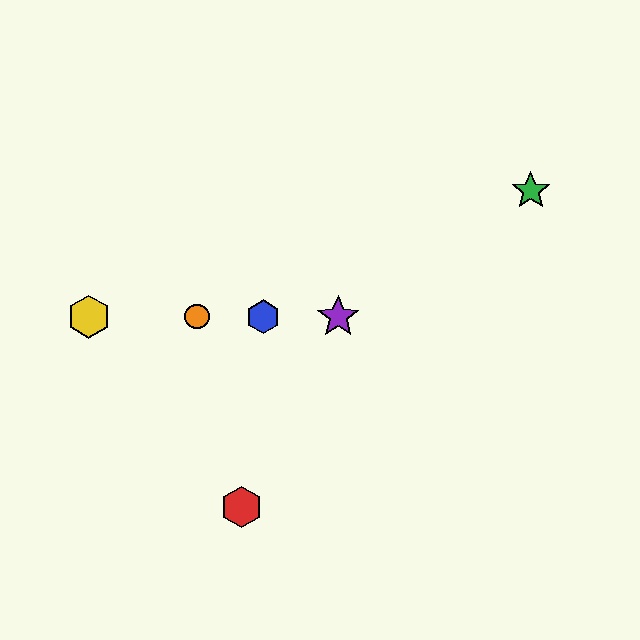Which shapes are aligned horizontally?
The blue hexagon, the yellow hexagon, the purple star, the orange circle are aligned horizontally.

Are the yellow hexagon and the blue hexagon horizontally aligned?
Yes, both are at y≈317.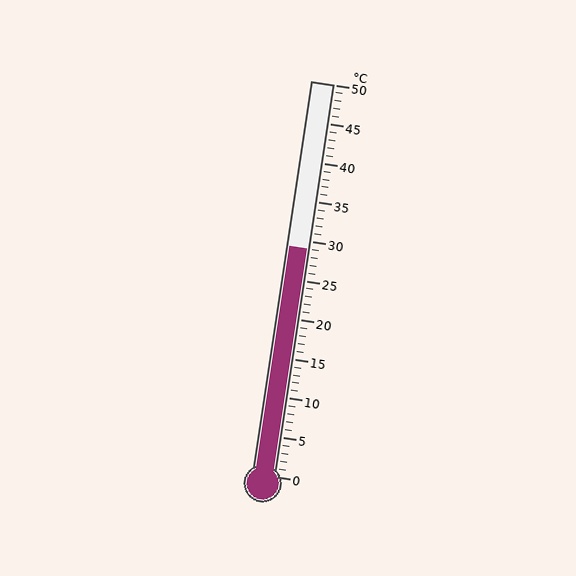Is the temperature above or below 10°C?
The temperature is above 10°C.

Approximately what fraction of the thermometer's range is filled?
The thermometer is filled to approximately 60% of its range.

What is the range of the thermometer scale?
The thermometer scale ranges from 0°C to 50°C.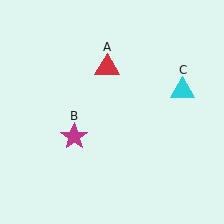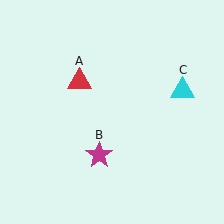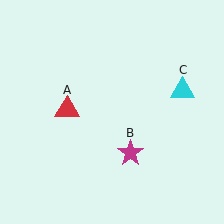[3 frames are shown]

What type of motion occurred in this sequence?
The red triangle (object A), magenta star (object B) rotated counterclockwise around the center of the scene.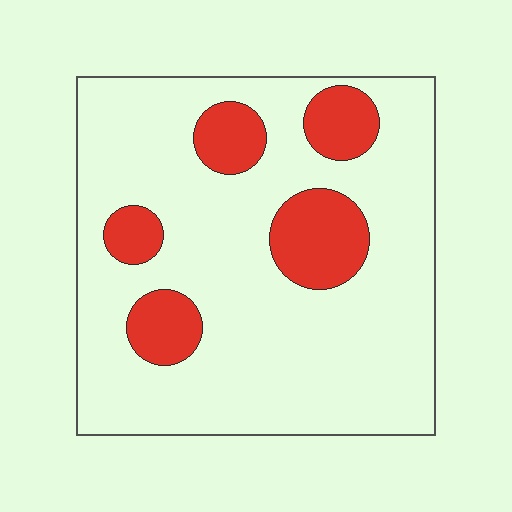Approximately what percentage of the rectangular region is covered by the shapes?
Approximately 20%.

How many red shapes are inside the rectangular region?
5.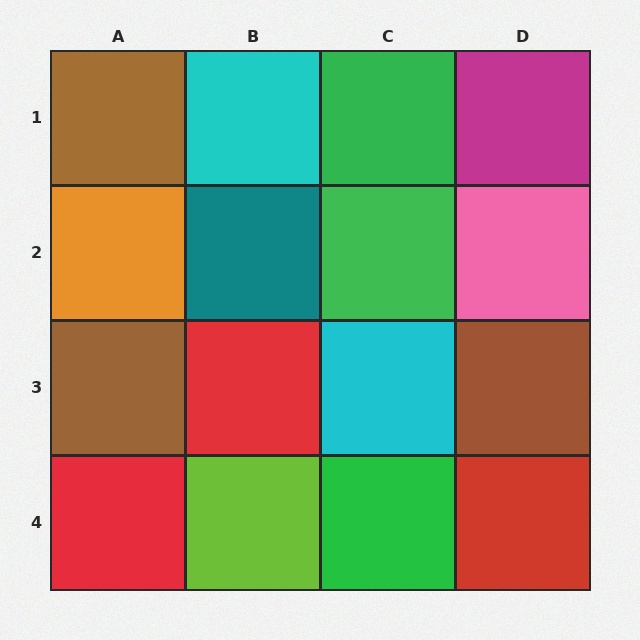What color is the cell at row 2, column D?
Pink.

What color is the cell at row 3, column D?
Brown.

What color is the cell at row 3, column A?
Brown.